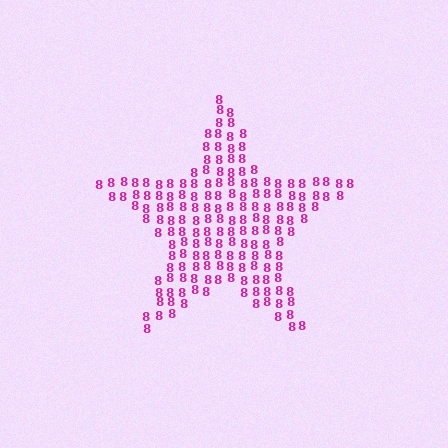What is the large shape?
The large shape is a star.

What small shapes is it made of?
It is made of small digit 8's.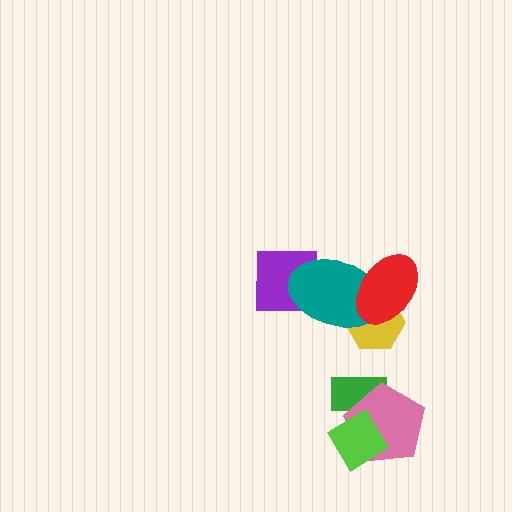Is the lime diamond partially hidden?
No, no other shape covers it.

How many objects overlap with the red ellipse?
2 objects overlap with the red ellipse.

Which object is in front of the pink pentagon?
The lime diamond is in front of the pink pentagon.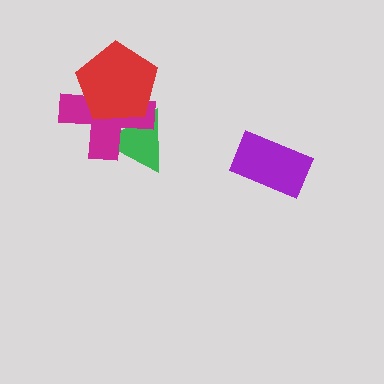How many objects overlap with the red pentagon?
2 objects overlap with the red pentagon.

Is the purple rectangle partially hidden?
No, no other shape covers it.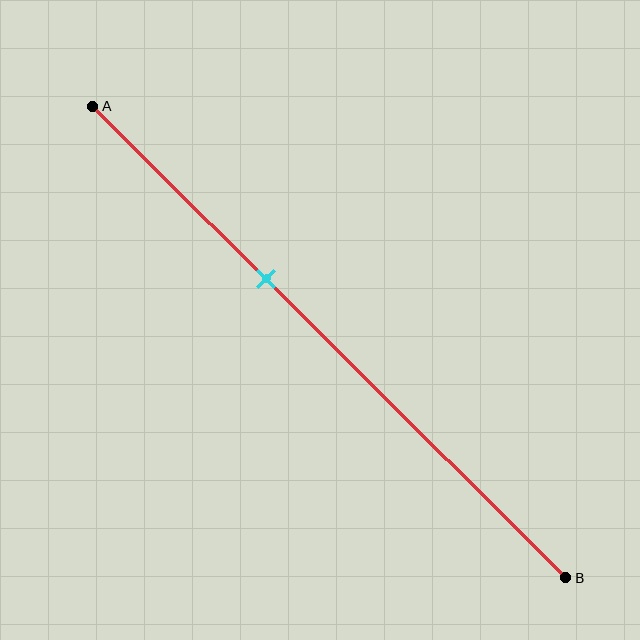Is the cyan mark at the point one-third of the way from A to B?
No, the mark is at about 35% from A, not at the 33% one-third point.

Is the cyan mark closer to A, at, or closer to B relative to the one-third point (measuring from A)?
The cyan mark is closer to point B than the one-third point of segment AB.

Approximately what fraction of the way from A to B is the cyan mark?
The cyan mark is approximately 35% of the way from A to B.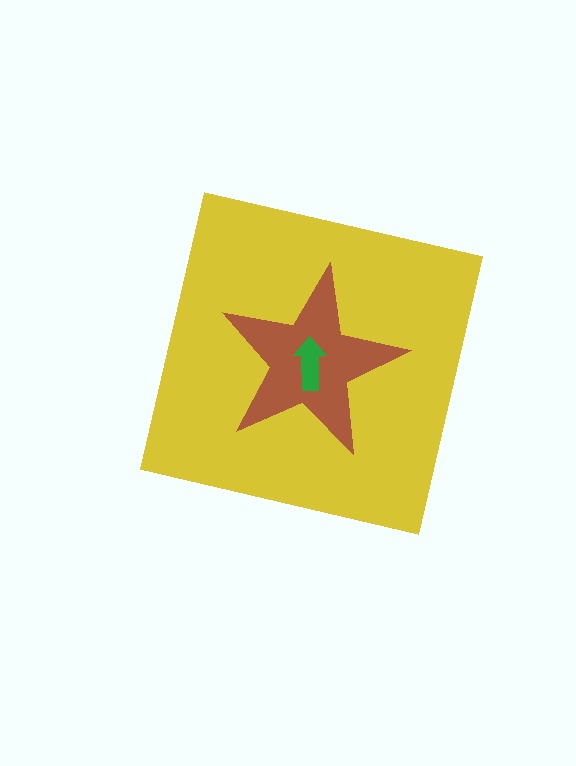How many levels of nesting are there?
3.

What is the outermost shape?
The yellow square.